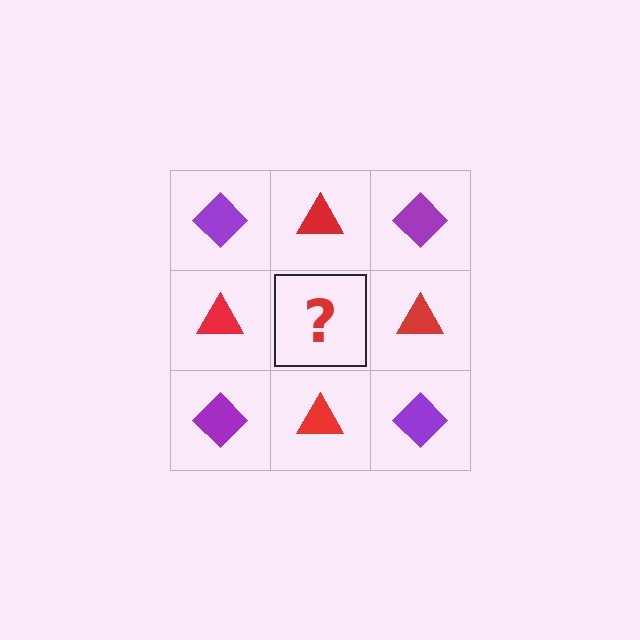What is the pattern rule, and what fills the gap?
The rule is that it alternates purple diamond and red triangle in a checkerboard pattern. The gap should be filled with a purple diamond.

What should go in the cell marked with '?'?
The missing cell should contain a purple diamond.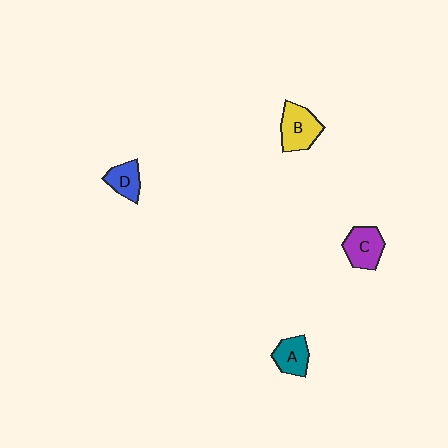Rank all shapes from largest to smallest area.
From largest to smallest: B (yellow), C (purple), A (teal), D (blue).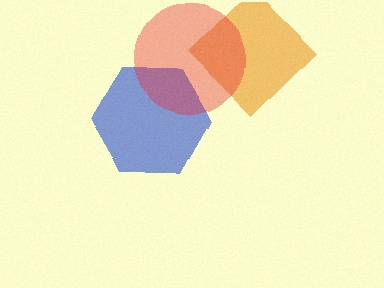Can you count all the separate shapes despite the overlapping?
Yes, there are 3 separate shapes.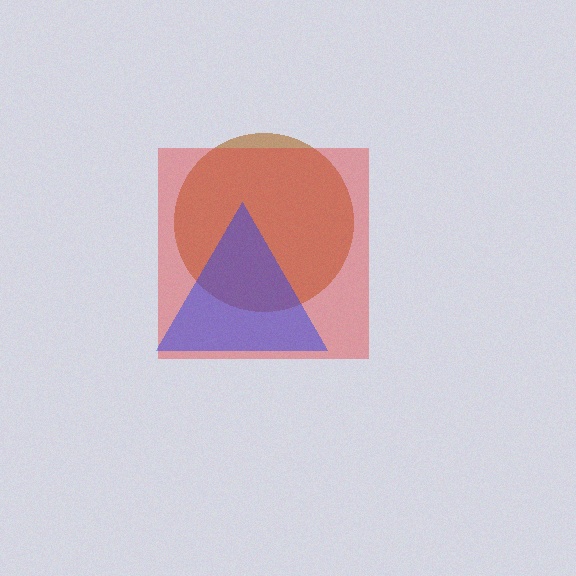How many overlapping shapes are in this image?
There are 3 overlapping shapes in the image.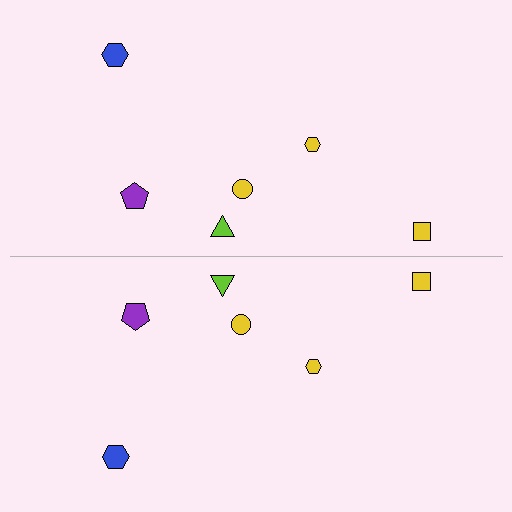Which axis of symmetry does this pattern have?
The pattern has a horizontal axis of symmetry running through the center of the image.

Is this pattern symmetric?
Yes, this pattern has bilateral (reflection) symmetry.